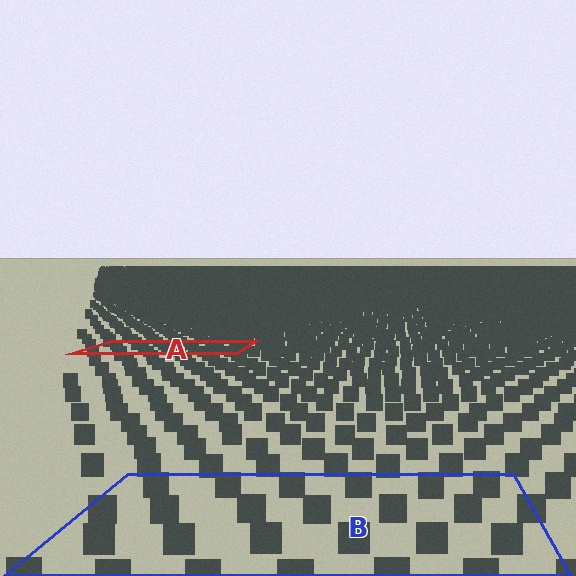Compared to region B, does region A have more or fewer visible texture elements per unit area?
Region A has more texture elements per unit area — they are packed more densely because it is farther away.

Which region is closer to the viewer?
Region B is closer. The texture elements there are larger and more spread out.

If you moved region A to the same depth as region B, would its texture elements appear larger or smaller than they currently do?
They would appear larger. At a closer depth, the same texture elements are projected at a bigger on-screen size.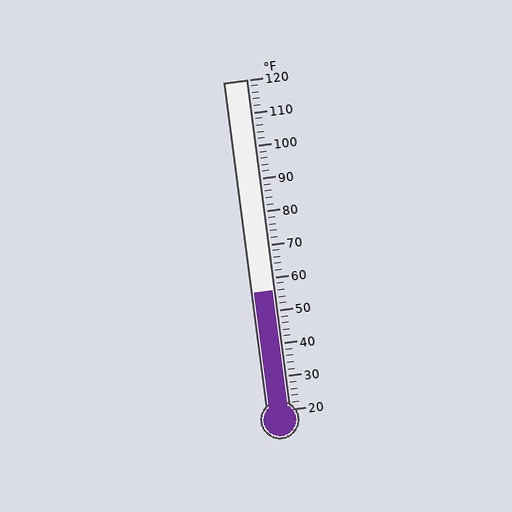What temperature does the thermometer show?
The thermometer shows approximately 56°F.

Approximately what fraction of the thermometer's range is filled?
The thermometer is filled to approximately 35% of its range.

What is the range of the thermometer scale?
The thermometer scale ranges from 20°F to 120°F.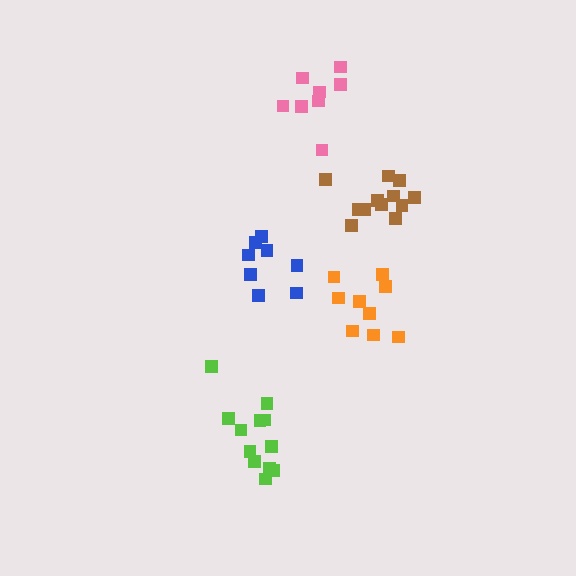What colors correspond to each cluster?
The clusters are colored: orange, lime, brown, blue, pink.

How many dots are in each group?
Group 1: 9 dots, Group 2: 12 dots, Group 3: 12 dots, Group 4: 8 dots, Group 5: 8 dots (49 total).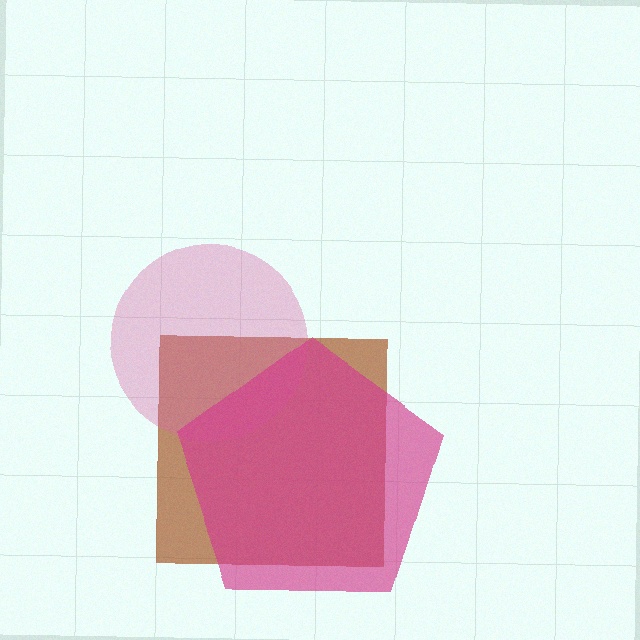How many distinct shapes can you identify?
There are 3 distinct shapes: a brown square, a pink circle, a magenta pentagon.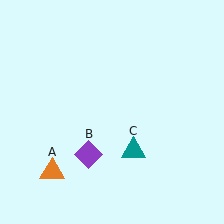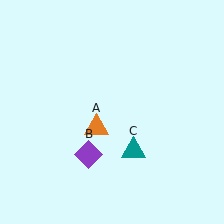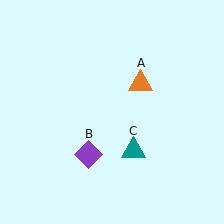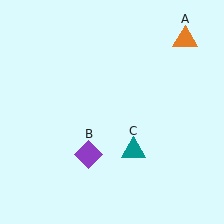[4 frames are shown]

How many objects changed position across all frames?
1 object changed position: orange triangle (object A).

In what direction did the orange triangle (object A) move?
The orange triangle (object A) moved up and to the right.